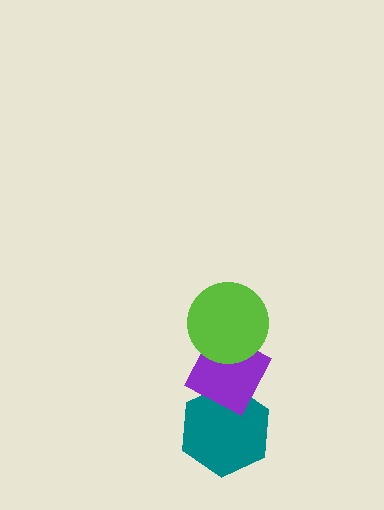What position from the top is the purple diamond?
The purple diamond is 2nd from the top.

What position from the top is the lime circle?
The lime circle is 1st from the top.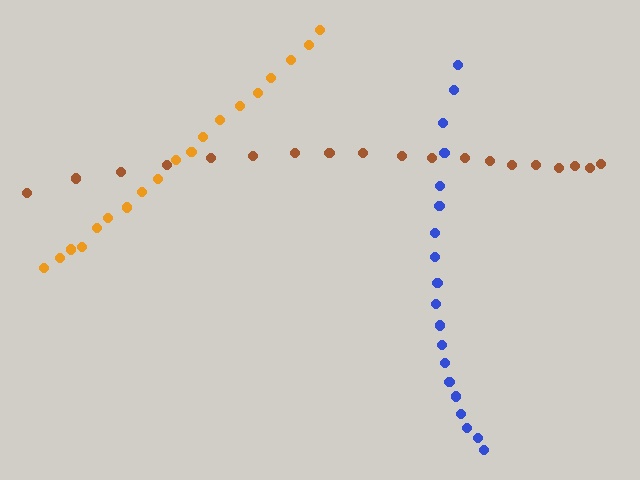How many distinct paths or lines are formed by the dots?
There are 3 distinct paths.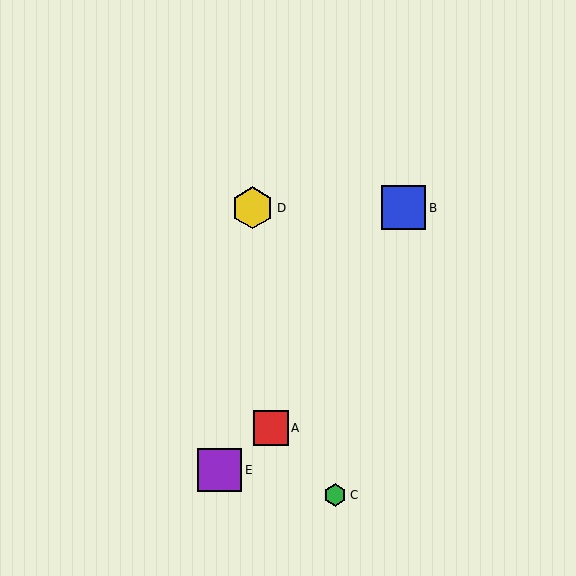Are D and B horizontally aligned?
Yes, both are at y≈208.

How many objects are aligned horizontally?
2 objects (B, D) are aligned horizontally.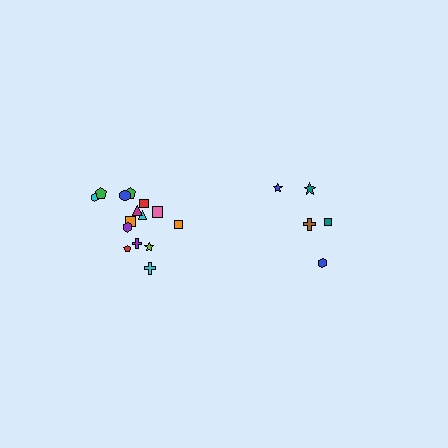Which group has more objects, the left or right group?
The left group.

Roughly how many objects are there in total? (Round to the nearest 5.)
Roughly 20 objects in total.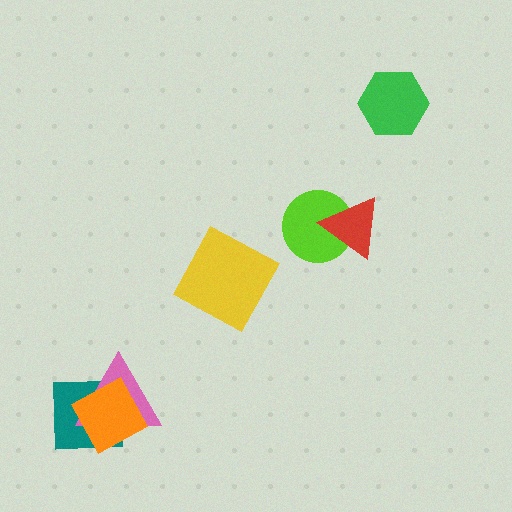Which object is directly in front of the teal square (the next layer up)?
The pink triangle is directly in front of the teal square.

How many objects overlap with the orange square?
2 objects overlap with the orange square.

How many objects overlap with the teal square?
2 objects overlap with the teal square.